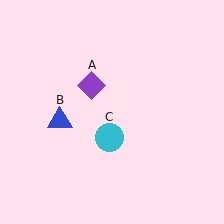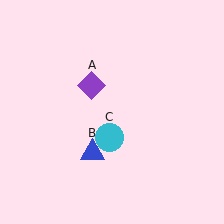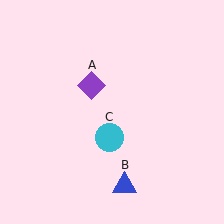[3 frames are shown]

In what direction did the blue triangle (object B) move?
The blue triangle (object B) moved down and to the right.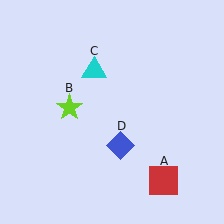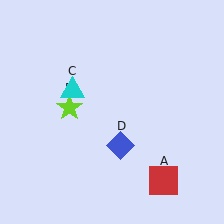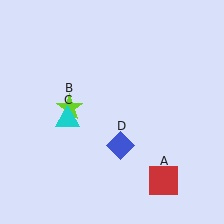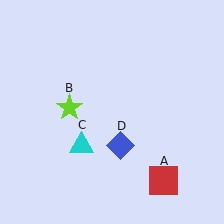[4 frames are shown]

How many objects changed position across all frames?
1 object changed position: cyan triangle (object C).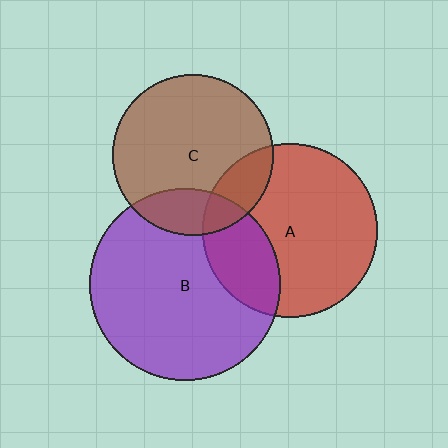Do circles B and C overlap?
Yes.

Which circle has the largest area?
Circle B (purple).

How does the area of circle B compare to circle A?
Approximately 1.2 times.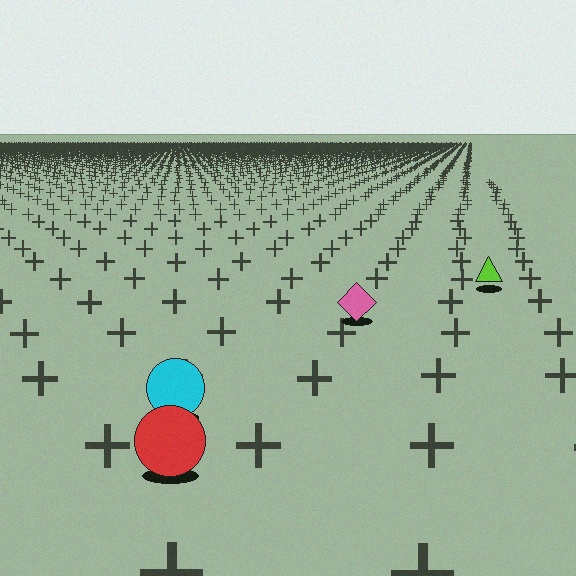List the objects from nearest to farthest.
From nearest to farthest: the red circle, the cyan circle, the pink diamond, the lime triangle.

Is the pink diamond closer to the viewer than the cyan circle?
No. The cyan circle is closer — you can tell from the texture gradient: the ground texture is coarser near it.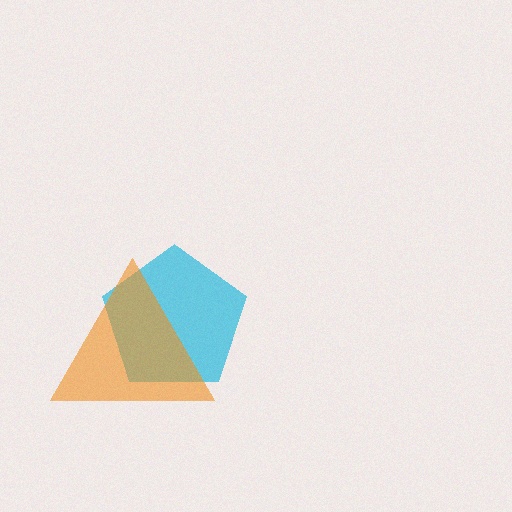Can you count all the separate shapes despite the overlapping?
Yes, there are 2 separate shapes.